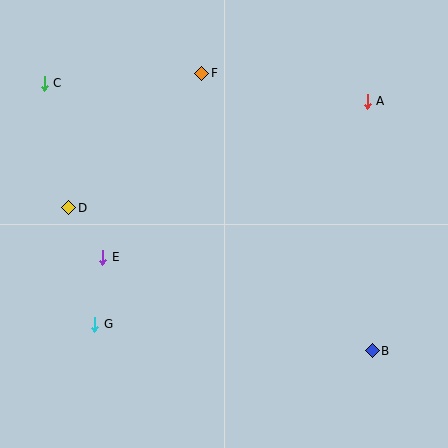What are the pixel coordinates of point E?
Point E is at (103, 257).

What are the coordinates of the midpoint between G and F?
The midpoint between G and F is at (148, 199).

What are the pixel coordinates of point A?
Point A is at (367, 101).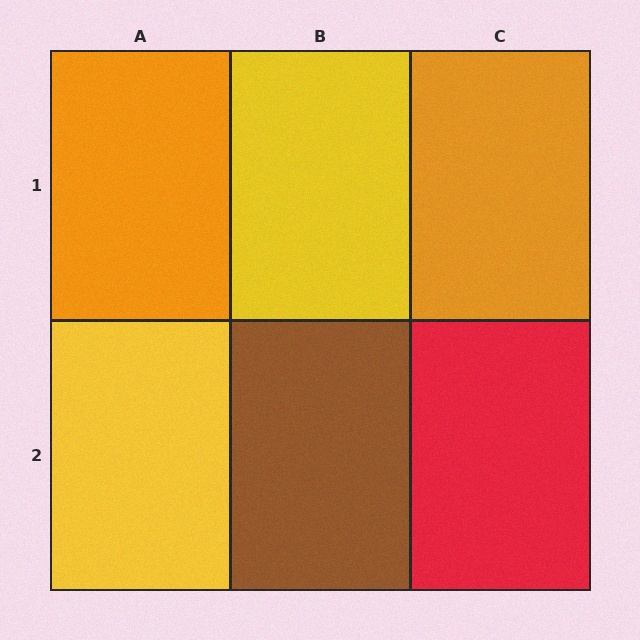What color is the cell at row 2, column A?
Yellow.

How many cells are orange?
2 cells are orange.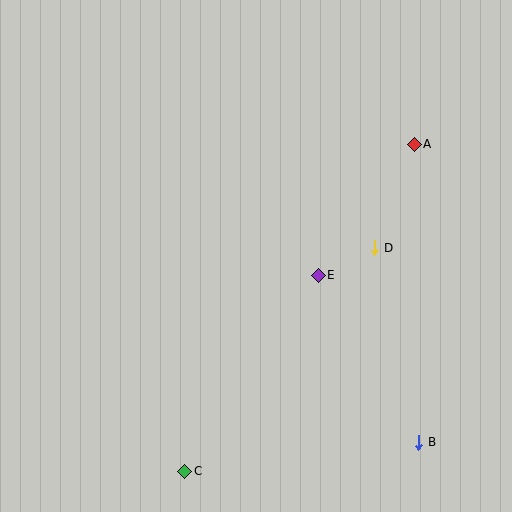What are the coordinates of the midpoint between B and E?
The midpoint between B and E is at (368, 359).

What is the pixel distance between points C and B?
The distance between C and B is 235 pixels.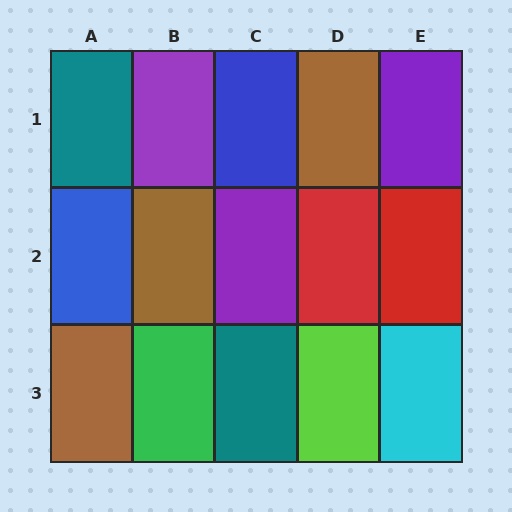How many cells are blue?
2 cells are blue.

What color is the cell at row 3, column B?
Green.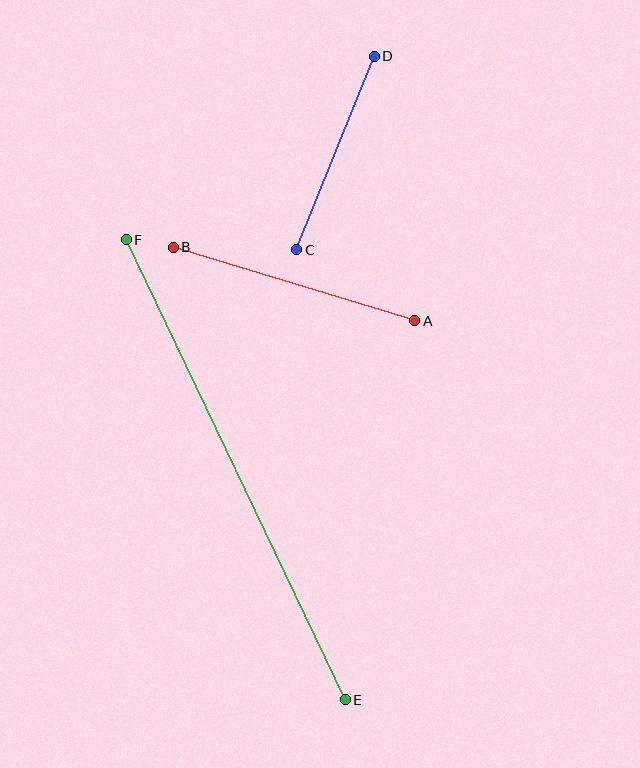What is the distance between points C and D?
The distance is approximately 208 pixels.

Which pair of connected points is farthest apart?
Points E and F are farthest apart.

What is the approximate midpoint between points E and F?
The midpoint is at approximately (236, 470) pixels.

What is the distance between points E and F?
The distance is approximately 509 pixels.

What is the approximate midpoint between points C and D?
The midpoint is at approximately (335, 153) pixels.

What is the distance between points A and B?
The distance is approximately 253 pixels.